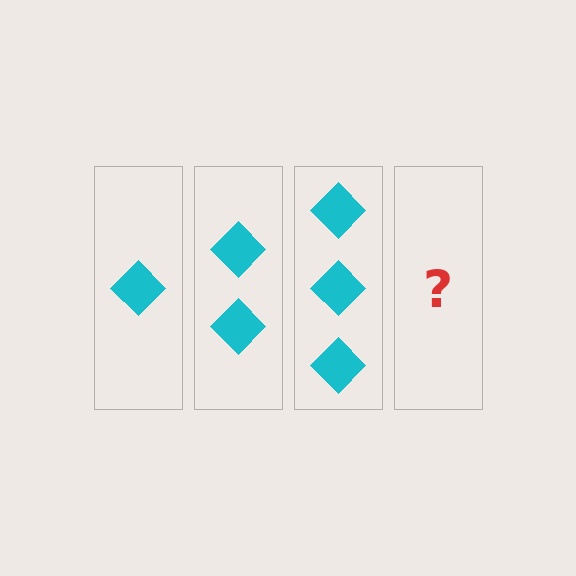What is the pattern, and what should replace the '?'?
The pattern is that each step adds one more diamond. The '?' should be 4 diamonds.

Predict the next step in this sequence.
The next step is 4 diamonds.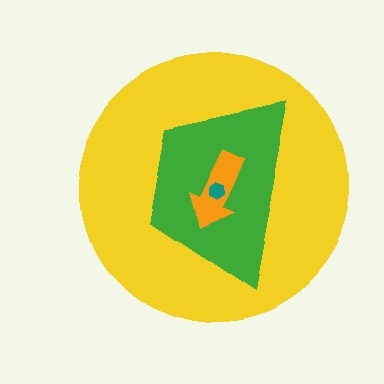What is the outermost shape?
The yellow circle.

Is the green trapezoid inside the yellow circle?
Yes.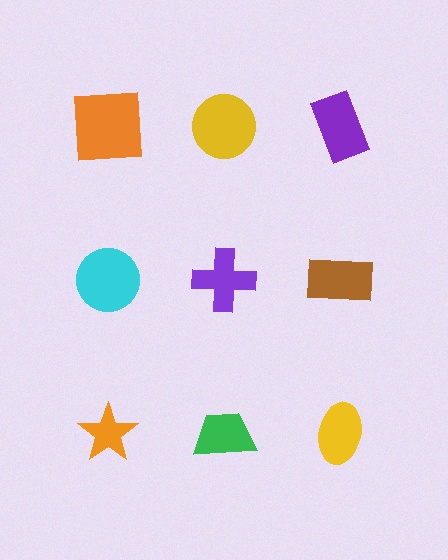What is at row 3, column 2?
A green trapezoid.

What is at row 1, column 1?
An orange square.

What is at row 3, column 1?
An orange star.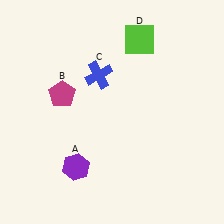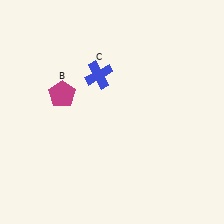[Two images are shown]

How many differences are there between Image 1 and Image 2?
There are 2 differences between the two images.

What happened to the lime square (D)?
The lime square (D) was removed in Image 2. It was in the top-right area of Image 1.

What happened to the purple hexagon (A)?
The purple hexagon (A) was removed in Image 2. It was in the bottom-left area of Image 1.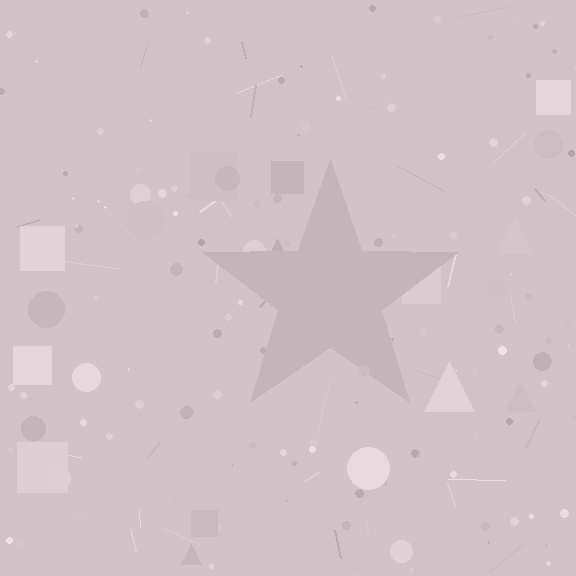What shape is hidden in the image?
A star is hidden in the image.